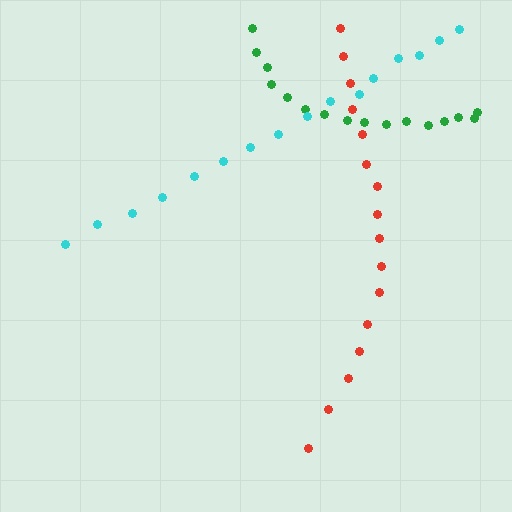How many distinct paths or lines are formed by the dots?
There are 3 distinct paths.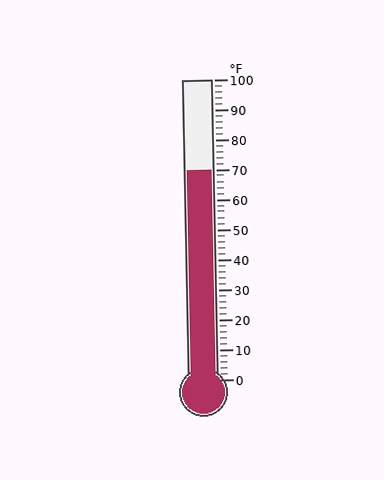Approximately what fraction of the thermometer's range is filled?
The thermometer is filled to approximately 70% of its range.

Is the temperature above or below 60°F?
The temperature is above 60°F.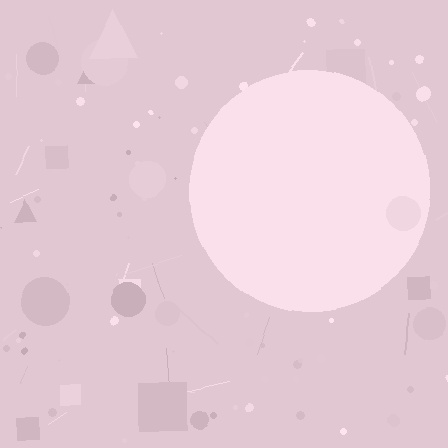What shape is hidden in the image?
A circle is hidden in the image.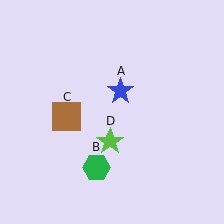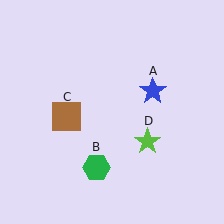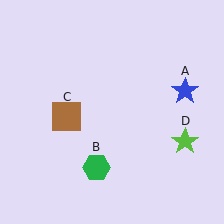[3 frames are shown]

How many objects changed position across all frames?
2 objects changed position: blue star (object A), lime star (object D).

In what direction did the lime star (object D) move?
The lime star (object D) moved right.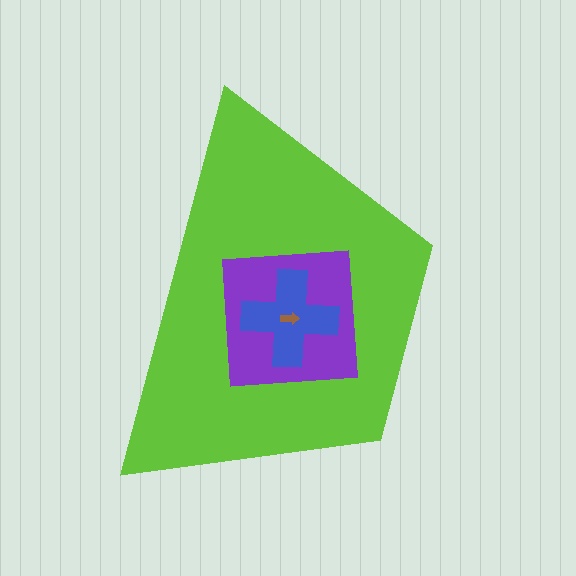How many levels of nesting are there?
4.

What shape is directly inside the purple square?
The blue cross.